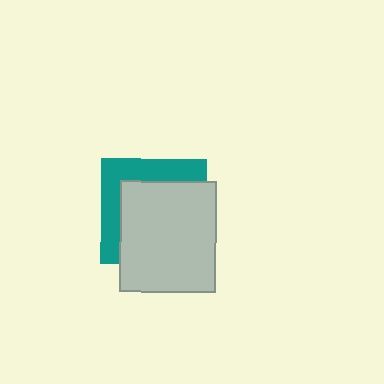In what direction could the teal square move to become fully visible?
The teal square could move toward the upper-left. That would shift it out from behind the light gray rectangle entirely.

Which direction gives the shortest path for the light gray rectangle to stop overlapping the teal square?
Moving toward the lower-right gives the shortest separation.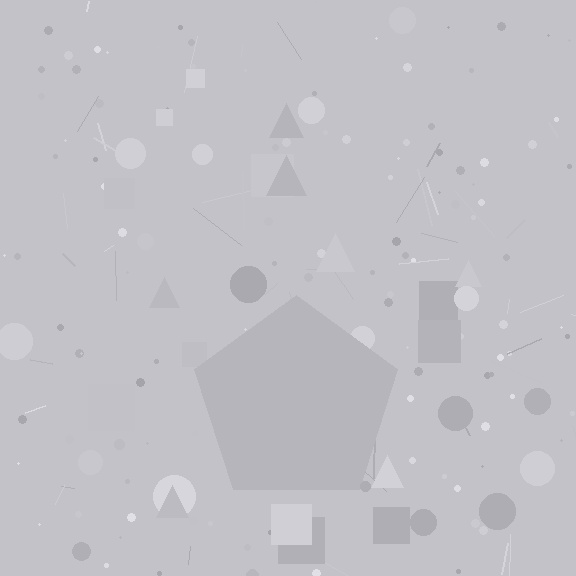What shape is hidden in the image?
A pentagon is hidden in the image.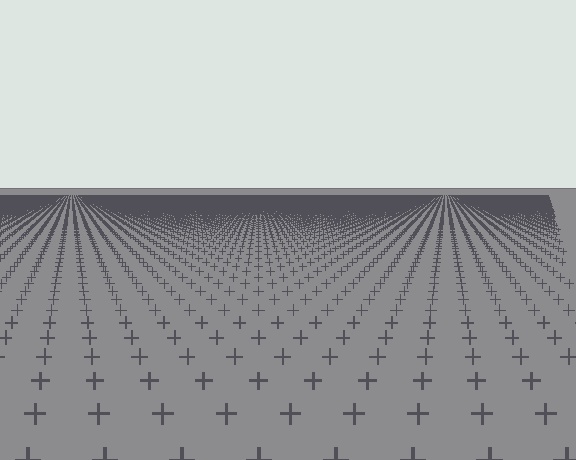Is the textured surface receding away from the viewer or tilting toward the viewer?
The surface is receding away from the viewer. Texture elements get smaller and denser toward the top.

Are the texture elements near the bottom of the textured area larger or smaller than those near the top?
Larger. Near the bottom, elements are closer to the viewer and appear at a bigger on-screen size.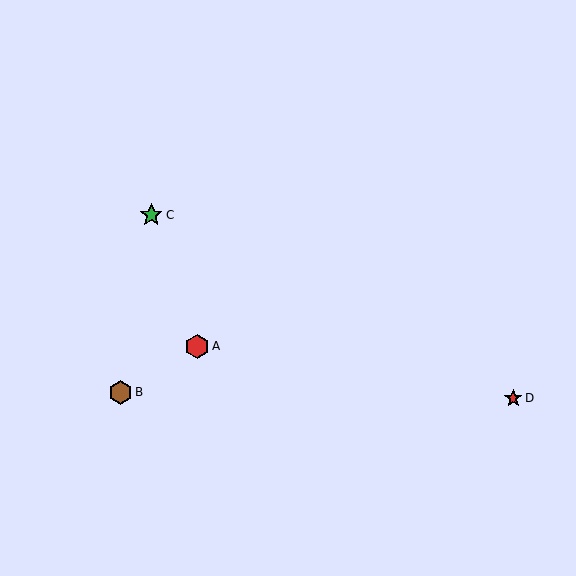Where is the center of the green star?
The center of the green star is at (151, 215).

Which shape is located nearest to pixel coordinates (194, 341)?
The red hexagon (labeled A) at (197, 346) is nearest to that location.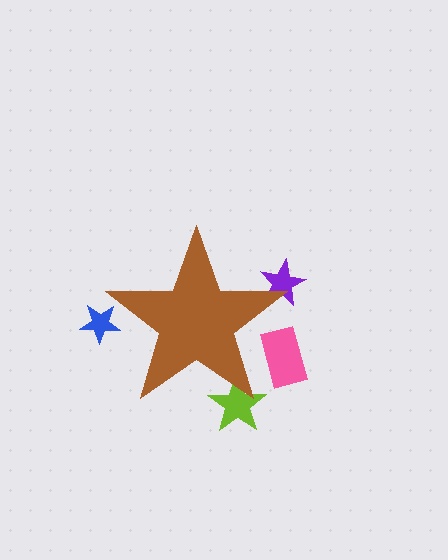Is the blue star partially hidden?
Yes, the blue star is partially hidden behind the brown star.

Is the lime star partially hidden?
Yes, the lime star is partially hidden behind the brown star.